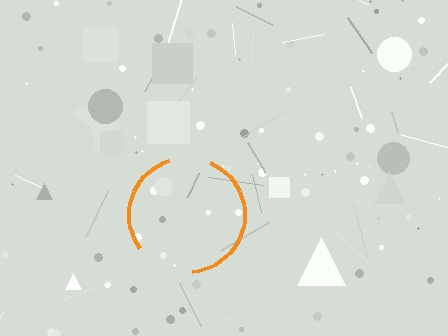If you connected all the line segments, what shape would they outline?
They would outline a circle.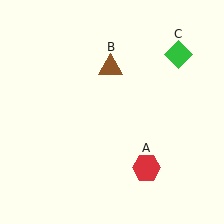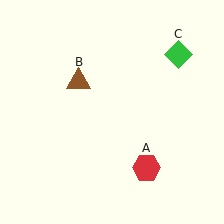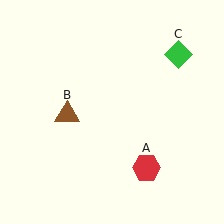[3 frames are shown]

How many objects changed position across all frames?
1 object changed position: brown triangle (object B).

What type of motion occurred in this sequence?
The brown triangle (object B) rotated counterclockwise around the center of the scene.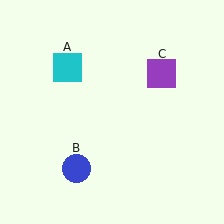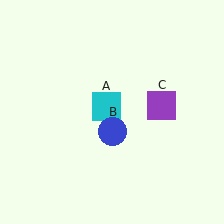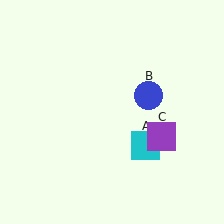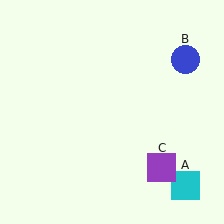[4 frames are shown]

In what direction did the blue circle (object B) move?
The blue circle (object B) moved up and to the right.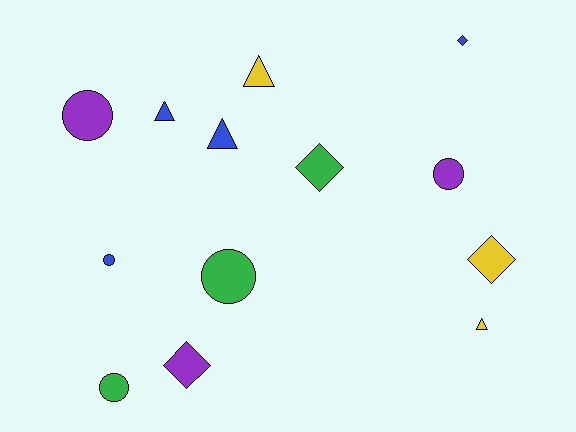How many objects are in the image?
There are 13 objects.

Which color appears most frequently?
Blue, with 4 objects.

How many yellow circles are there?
There are no yellow circles.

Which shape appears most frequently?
Circle, with 5 objects.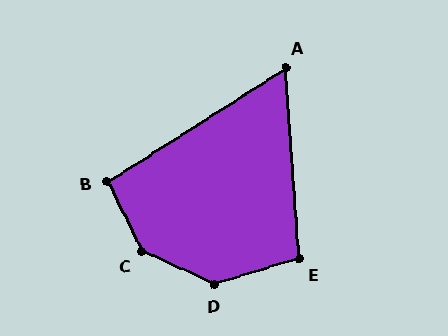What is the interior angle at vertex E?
Approximately 103 degrees (obtuse).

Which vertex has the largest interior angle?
C, at approximately 141 degrees.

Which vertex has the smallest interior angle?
A, at approximately 62 degrees.